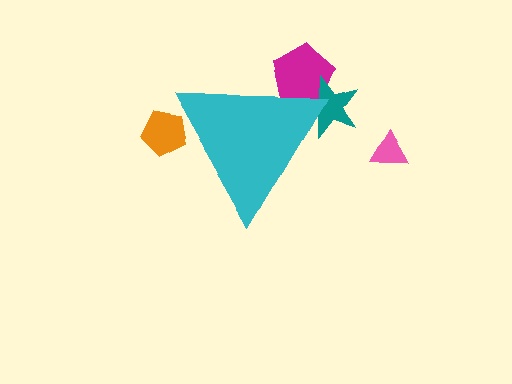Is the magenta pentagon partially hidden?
Yes, the magenta pentagon is partially hidden behind the cyan triangle.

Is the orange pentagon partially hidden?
Yes, the orange pentagon is partially hidden behind the cyan triangle.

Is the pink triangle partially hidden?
No, the pink triangle is fully visible.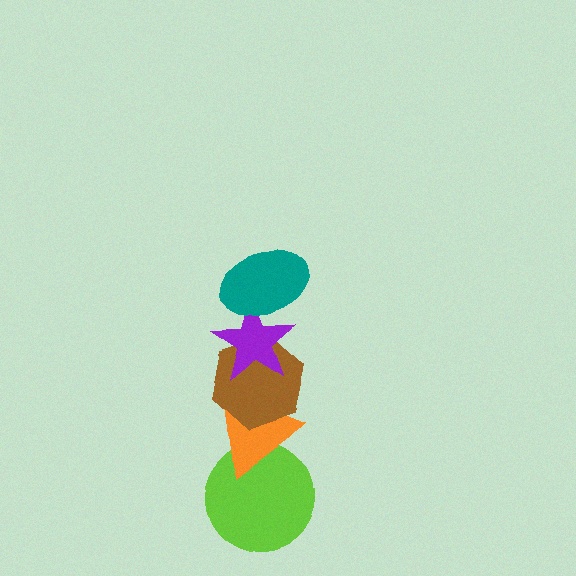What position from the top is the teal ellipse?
The teal ellipse is 1st from the top.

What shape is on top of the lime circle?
The orange triangle is on top of the lime circle.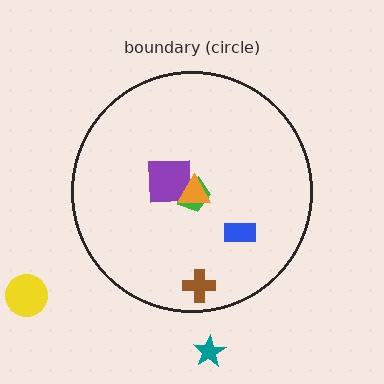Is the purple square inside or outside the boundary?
Inside.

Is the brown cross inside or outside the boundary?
Inside.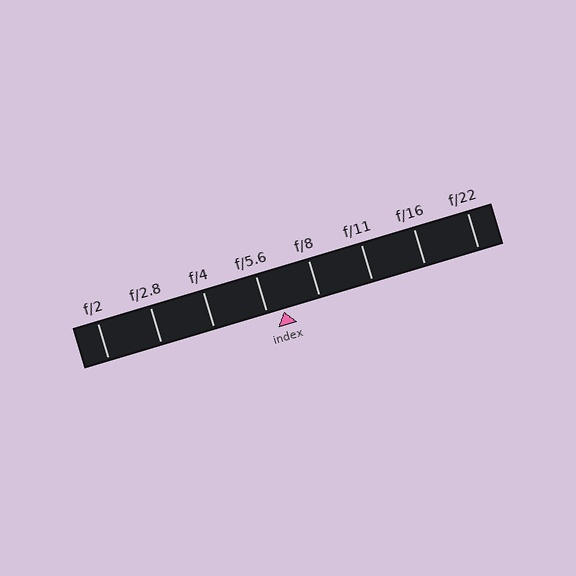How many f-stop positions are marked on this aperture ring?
There are 8 f-stop positions marked.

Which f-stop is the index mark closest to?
The index mark is closest to f/5.6.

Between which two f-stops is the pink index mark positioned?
The index mark is between f/5.6 and f/8.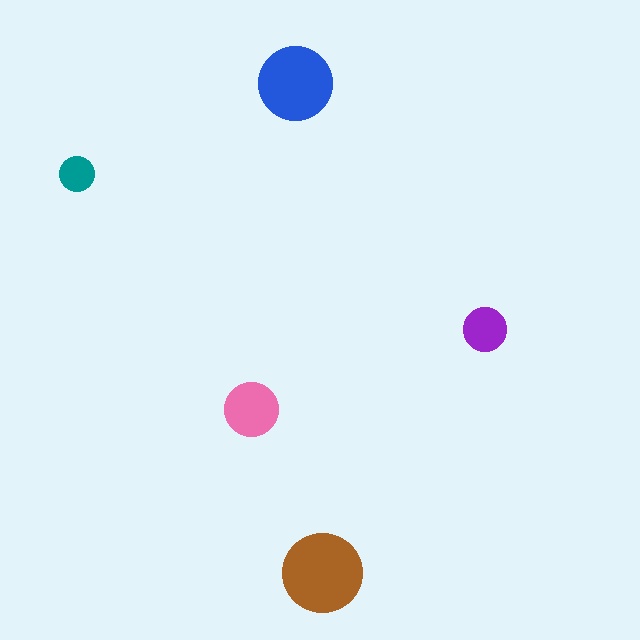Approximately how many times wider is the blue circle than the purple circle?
About 1.5 times wider.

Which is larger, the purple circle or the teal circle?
The purple one.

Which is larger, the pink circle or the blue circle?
The blue one.